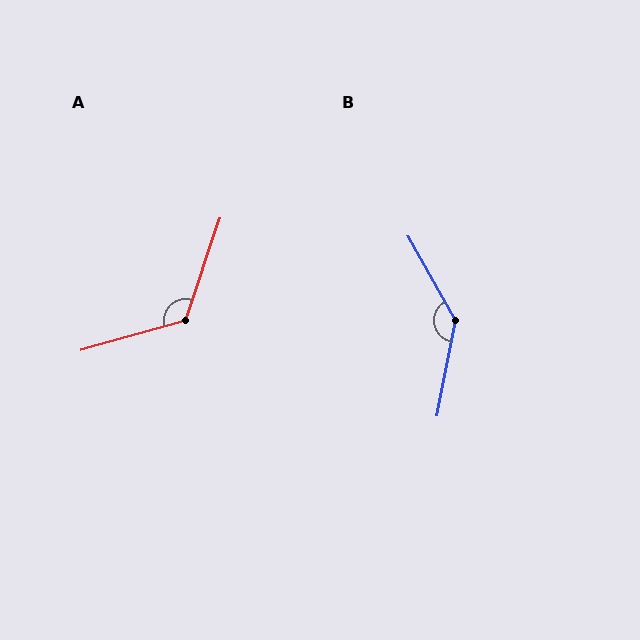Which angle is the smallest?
A, at approximately 124 degrees.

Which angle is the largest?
B, at approximately 140 degrees.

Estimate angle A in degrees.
Approximately 124 degrees.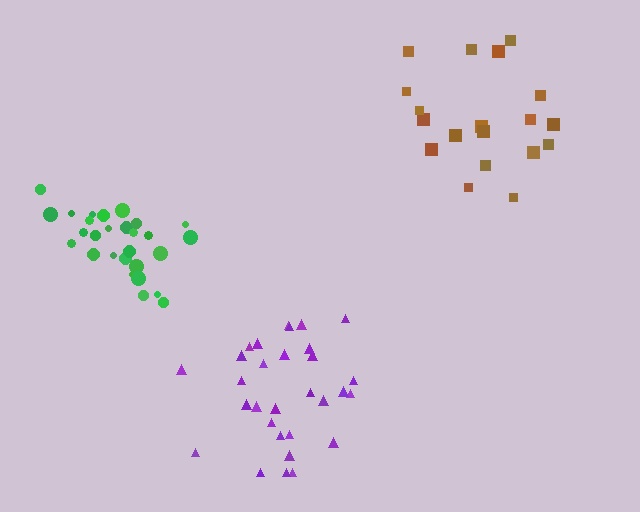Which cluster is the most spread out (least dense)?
Brown.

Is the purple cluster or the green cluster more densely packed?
Green.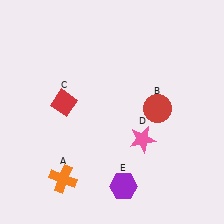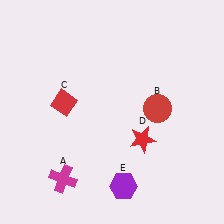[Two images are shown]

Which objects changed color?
A changed from orange to magenta. D changed from pink to red.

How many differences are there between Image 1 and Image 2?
There are 2 differences between the two images.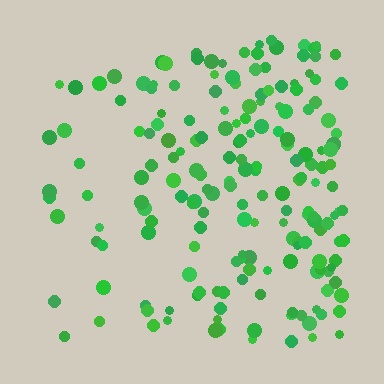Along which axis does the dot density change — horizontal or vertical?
Horizontal.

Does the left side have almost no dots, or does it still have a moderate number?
Still a moderate number, just noticeably fewer than the right.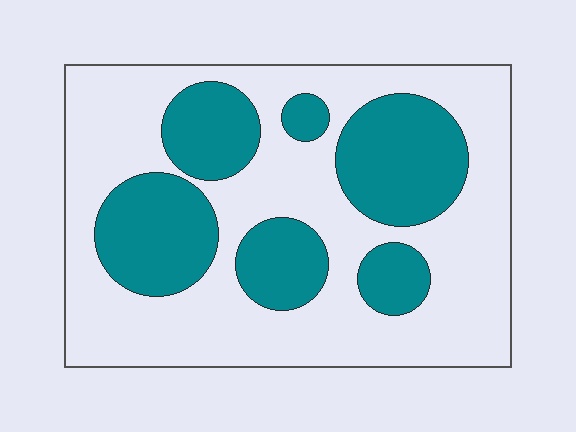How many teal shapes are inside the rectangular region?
6.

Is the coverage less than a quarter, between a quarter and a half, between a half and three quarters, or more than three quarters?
Between a quarter and a half.